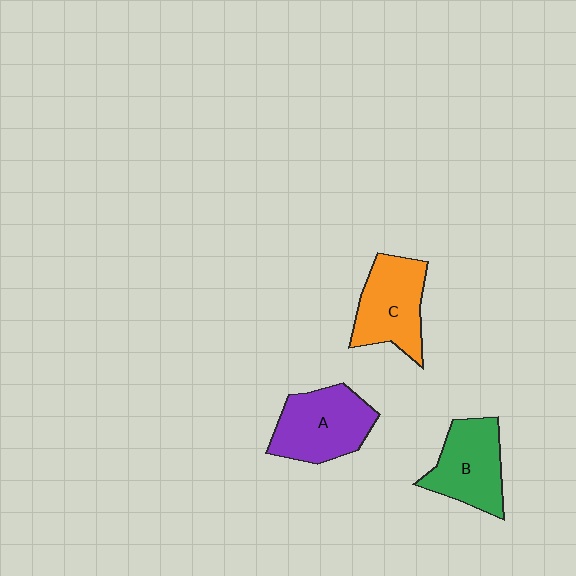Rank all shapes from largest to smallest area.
From largest to smallest: A (purple), C (orange), B (green).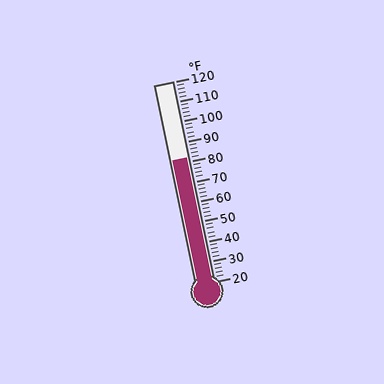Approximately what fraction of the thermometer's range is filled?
The thermometer is filled to approximately 60% of its range.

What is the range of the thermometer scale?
The thermometer scale ranges from 20°F to 120°F.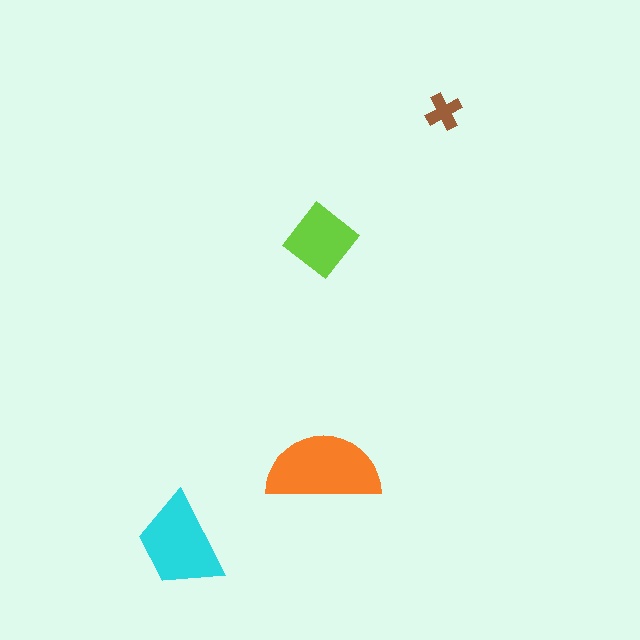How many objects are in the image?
There are 4 objects in the image.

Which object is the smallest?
The brown cross.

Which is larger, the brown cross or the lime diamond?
The lime diamond.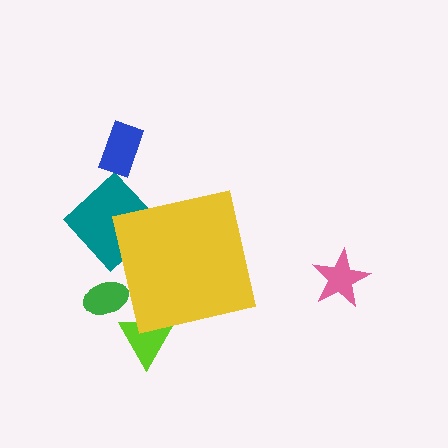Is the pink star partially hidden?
No, the pink star is fully visible.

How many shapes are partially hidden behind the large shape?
3 shapes are partially hidden.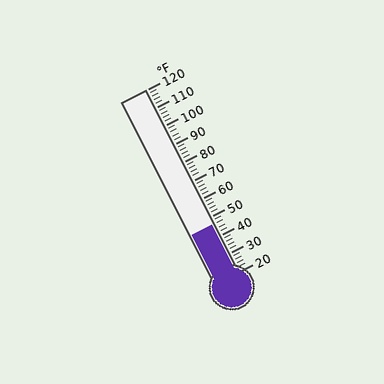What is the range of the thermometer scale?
The thermometer scale ranges from 20°F to 120°F.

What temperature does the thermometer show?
The thermometer shows approximately 46°F.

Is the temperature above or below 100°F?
The temperature is below 100°F.